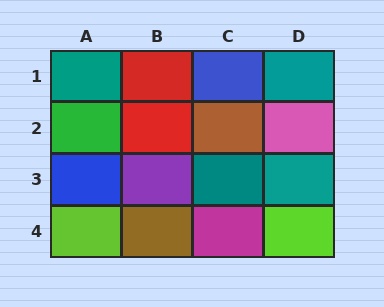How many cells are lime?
2 cells are lime.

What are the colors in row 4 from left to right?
Lime, brown, magenta, lime.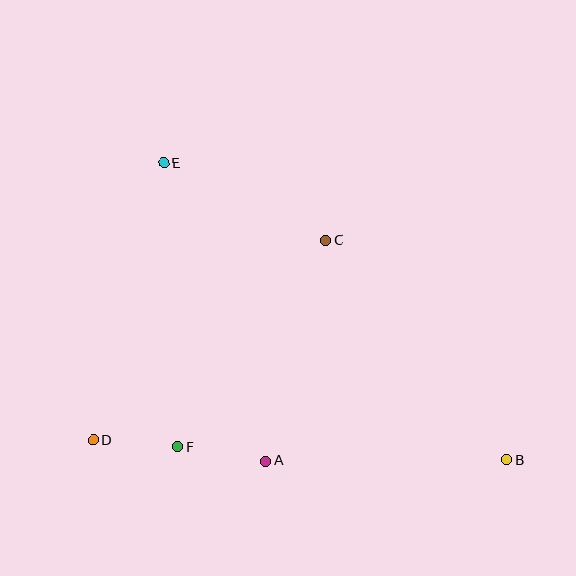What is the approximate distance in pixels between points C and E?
The distance between C and E is approximately 179 pixels.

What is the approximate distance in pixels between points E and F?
The distance between E and F is approximately 284 pixels.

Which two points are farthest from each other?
Points B and E are farthest from each other.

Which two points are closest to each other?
Points D and F are closest to each other.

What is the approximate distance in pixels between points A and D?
The distance between A and D is approximately 173 pixels.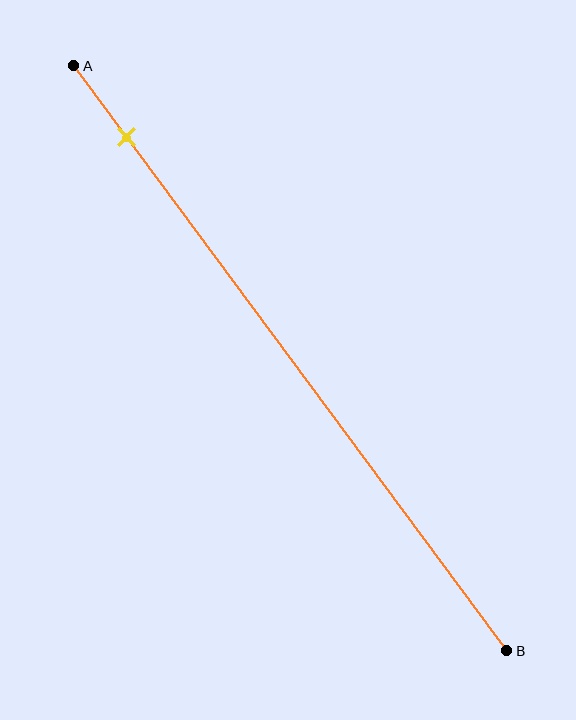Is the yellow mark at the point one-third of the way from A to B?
No, the mark is at about 10% from A, not at the 33% one-third point.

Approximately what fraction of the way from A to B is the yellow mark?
The yellow mark is approximately 10% of the way from A to B.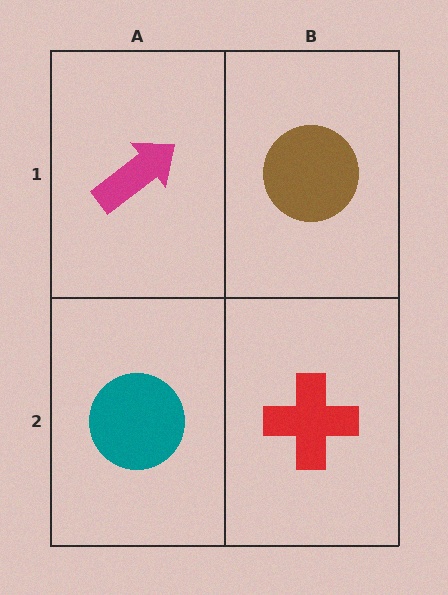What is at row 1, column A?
A magenta arrow.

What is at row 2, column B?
A red cross.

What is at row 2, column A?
A teal circle.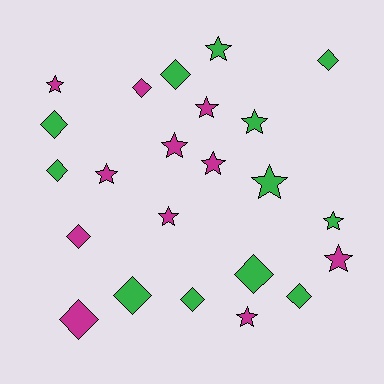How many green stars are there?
There are 4 green stars.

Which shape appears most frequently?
Star, with 12 objects.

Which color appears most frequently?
Green, with 12 objects.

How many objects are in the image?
There are 23 objects.